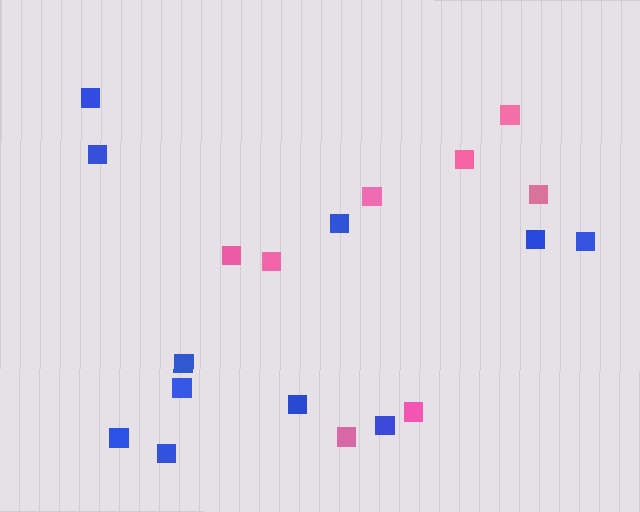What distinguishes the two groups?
There are 2 groups: one group of pink squares (8) and one group of blue squares (11).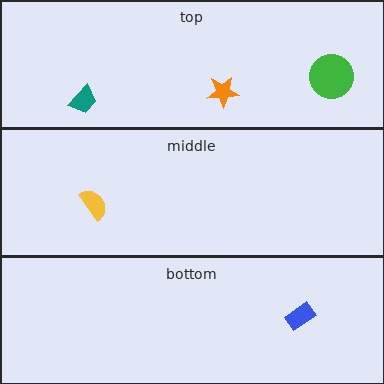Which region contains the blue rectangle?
The bottom region.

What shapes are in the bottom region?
The blue rectangle.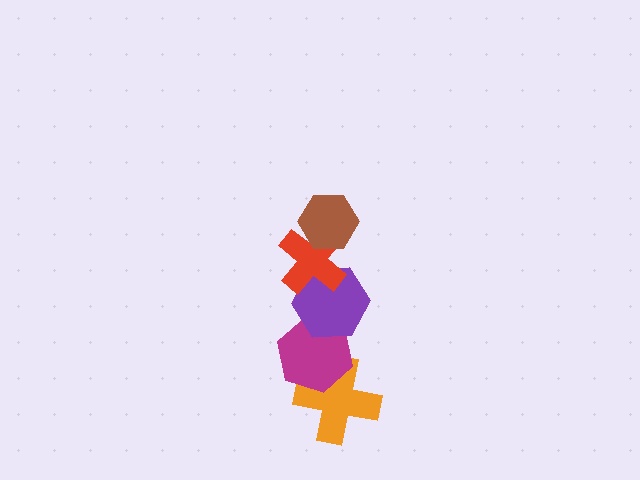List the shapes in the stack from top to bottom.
From top to bottom: the brown hexagon, the red cross, the purple hexagon, the magenta hexagon, the orange cross.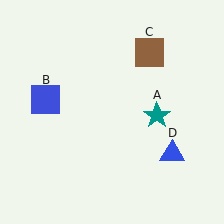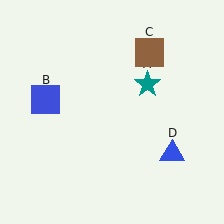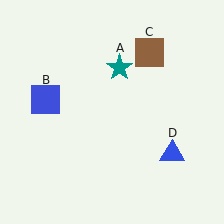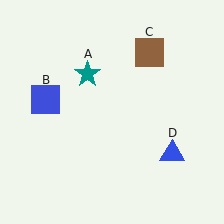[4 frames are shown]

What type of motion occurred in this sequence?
The teal star (object A) rotated counterclockwise around the center of the scene.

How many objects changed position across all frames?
1 object changed position: teal star (object A).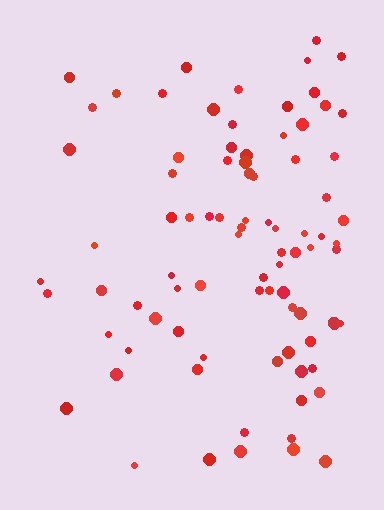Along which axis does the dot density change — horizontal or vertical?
Horizontal.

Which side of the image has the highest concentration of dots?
The right.